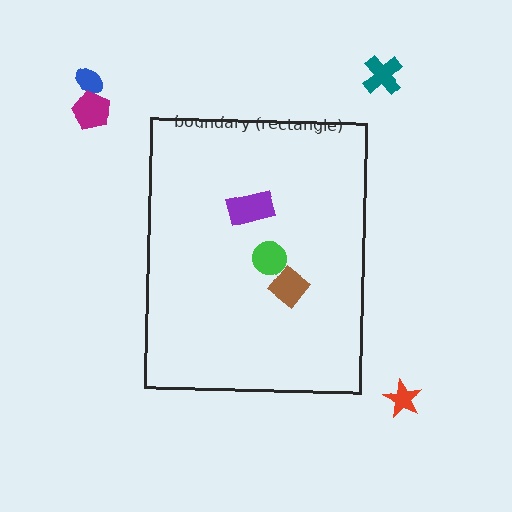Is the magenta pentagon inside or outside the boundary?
Outside.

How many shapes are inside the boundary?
3 inside, 4 outside.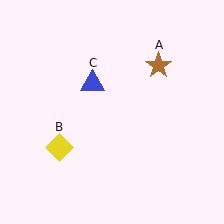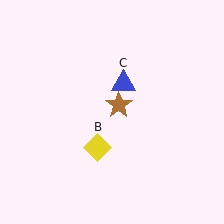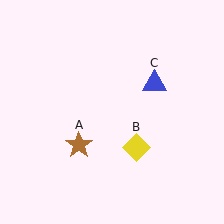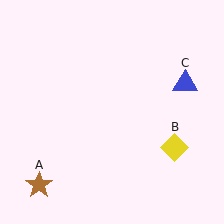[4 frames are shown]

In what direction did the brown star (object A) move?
The brown star (object A) moved down and to the left.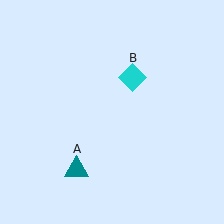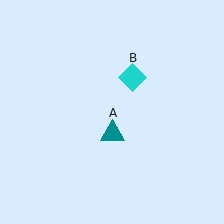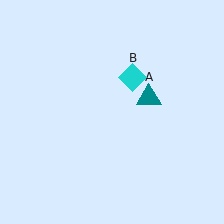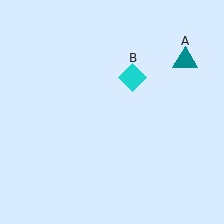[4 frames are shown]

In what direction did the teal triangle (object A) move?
The teal triangle (object A) moved up and to the right.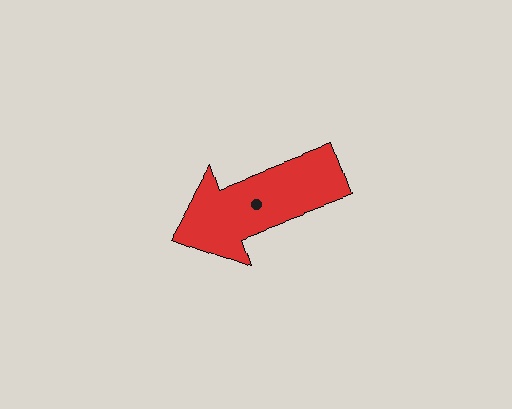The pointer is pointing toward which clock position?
Roughly 8 o'clock.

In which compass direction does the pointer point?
West.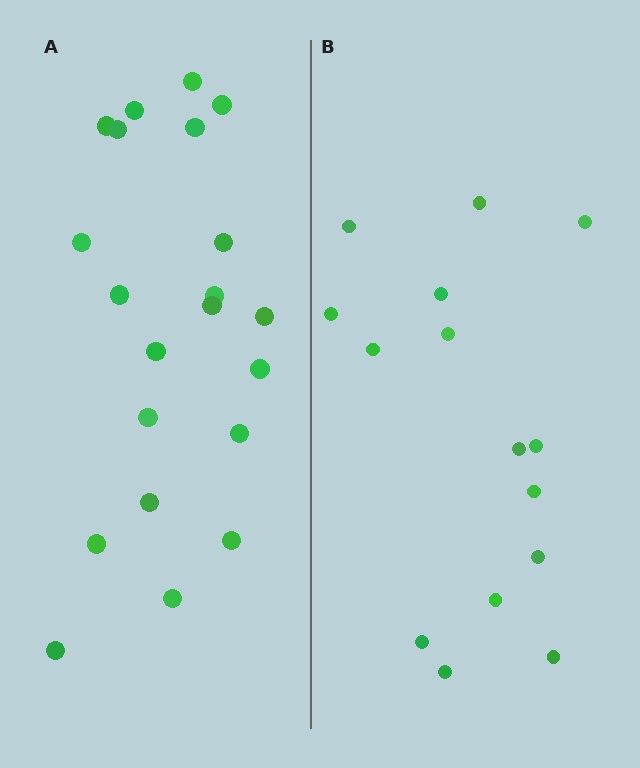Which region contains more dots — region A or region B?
Region A (the left region) has more dots.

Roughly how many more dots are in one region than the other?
Region A has about 6 more dots than region B.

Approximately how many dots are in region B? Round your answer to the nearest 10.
About 20 dots. (The exact count is 15, which rounds to 20.)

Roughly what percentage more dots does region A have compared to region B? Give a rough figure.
About 40% more.